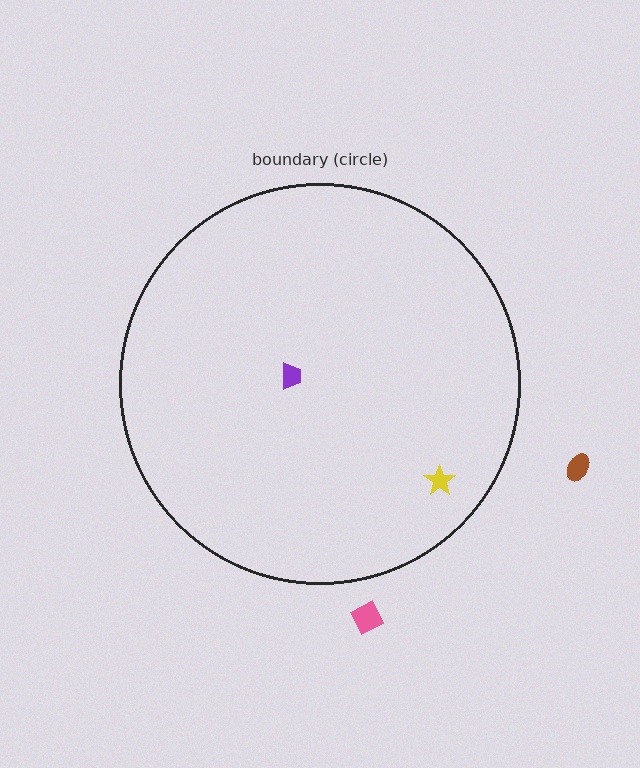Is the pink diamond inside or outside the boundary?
Outside.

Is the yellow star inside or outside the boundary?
Inside.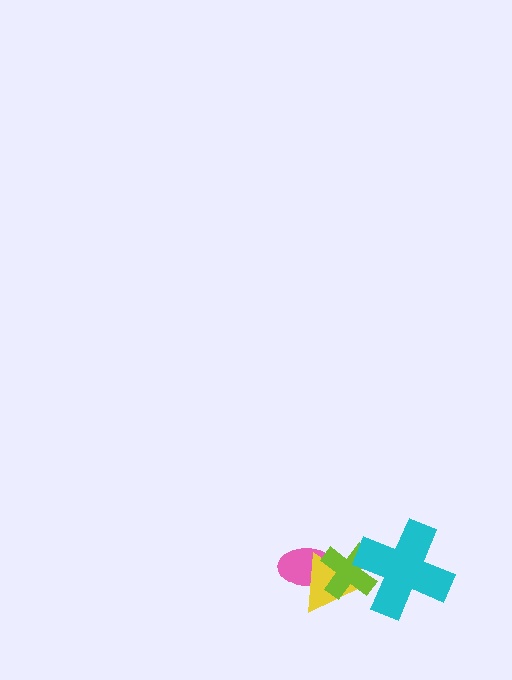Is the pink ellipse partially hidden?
Yes, it is partially covered by another shape.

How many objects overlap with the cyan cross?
1 object overlaps with the cyan cross.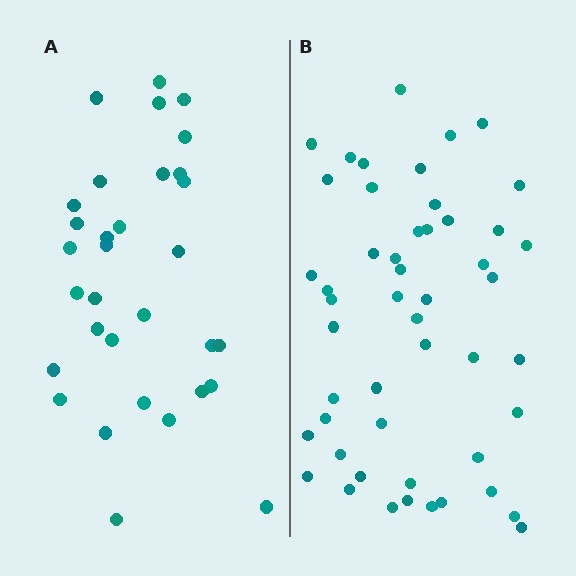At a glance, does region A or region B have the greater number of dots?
Region B (the right region) has more dots.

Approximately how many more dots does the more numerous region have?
Region B has approximately 20 more dots than region A.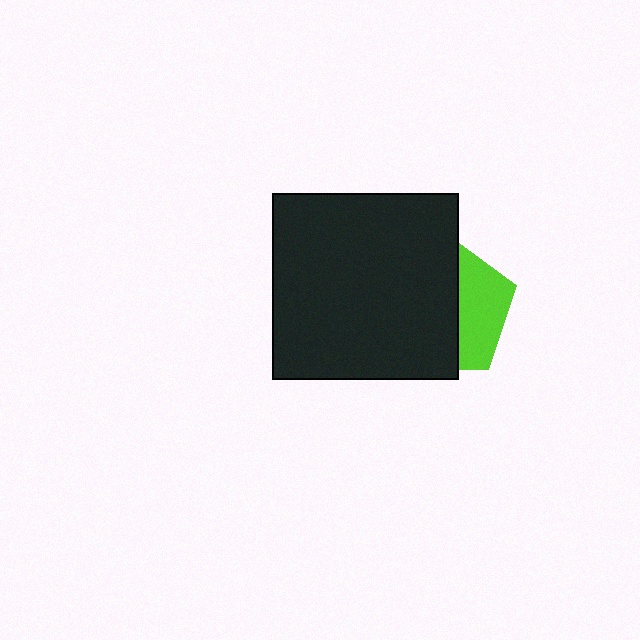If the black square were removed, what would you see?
You would see the complete lime pentagon.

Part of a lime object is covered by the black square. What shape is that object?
It is a pentagon.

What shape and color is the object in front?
The object in front is a black square.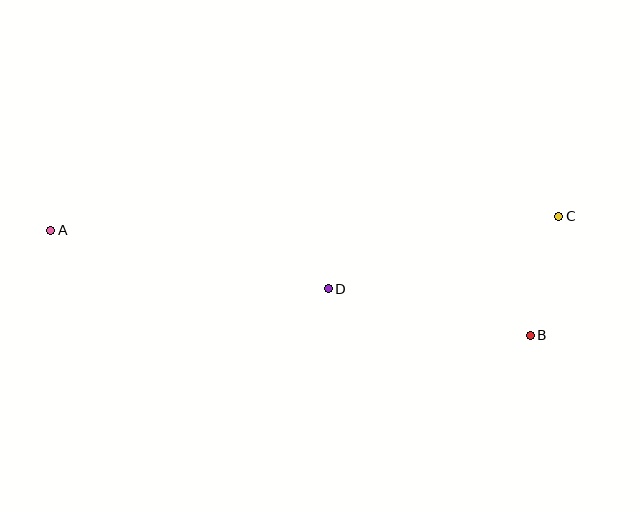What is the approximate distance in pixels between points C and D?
The distance between C and D is approximately 242 pixels.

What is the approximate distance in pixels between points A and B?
The distance between A and B is approximately 491 pixels.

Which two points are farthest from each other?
Points A and C are farthest from each other.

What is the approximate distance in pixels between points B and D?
The distance between B and D is approximately 207 pixels.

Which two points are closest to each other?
Points B and C are closest to each other.